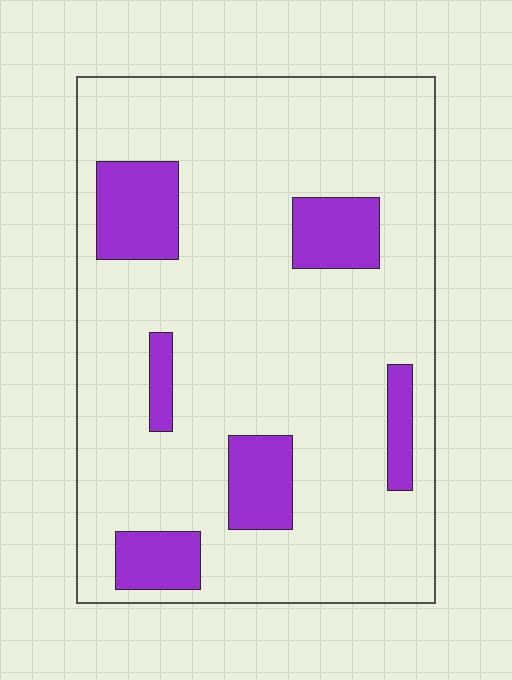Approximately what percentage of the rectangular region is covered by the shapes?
Approximately 15%.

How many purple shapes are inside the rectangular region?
6.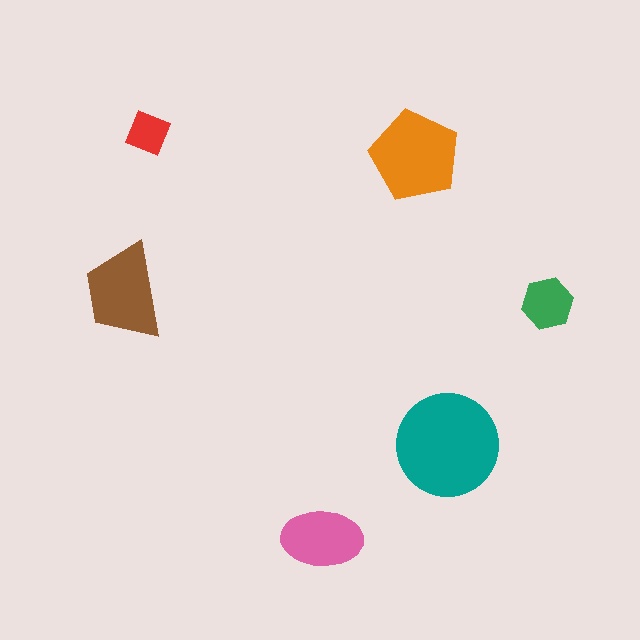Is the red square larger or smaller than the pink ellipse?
Smaller.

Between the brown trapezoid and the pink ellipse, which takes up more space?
The brown trapezoid.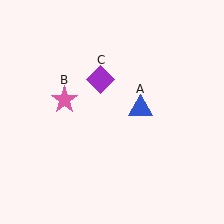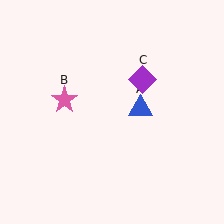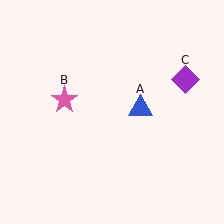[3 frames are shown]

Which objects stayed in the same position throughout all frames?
Blue triangle (object A) and pink star (object B) remained stationary.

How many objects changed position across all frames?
1 object changed position: purple diamond (object C).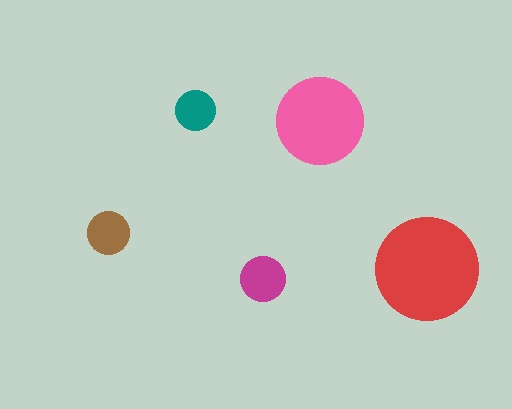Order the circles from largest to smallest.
the red one, the pink one, the magenta one, the brown one, the teal one.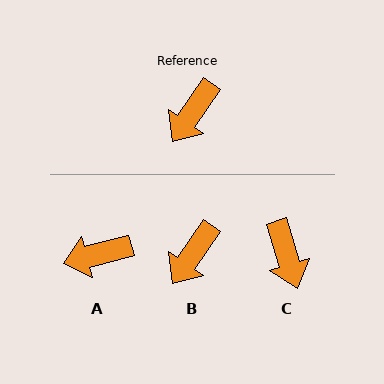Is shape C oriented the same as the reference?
No, it is off by about 52 degrees.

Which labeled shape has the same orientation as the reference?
B.